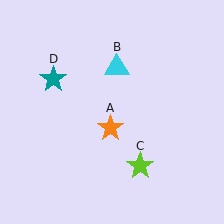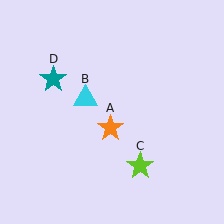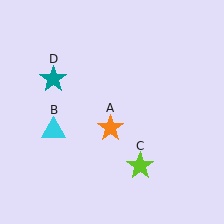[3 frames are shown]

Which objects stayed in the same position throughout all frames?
Orange star (object A) and lime star (object C) and teal star (object D) remained stationary.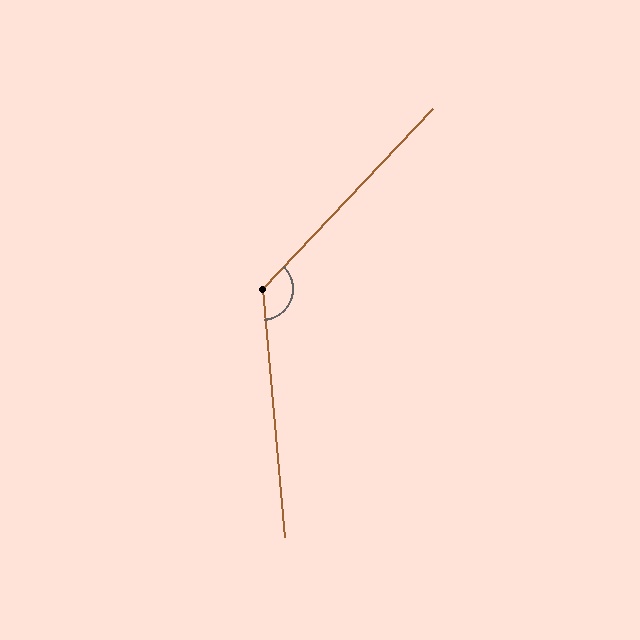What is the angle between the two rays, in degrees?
Approximately 131 degrees.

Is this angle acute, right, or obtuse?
It is obtuse.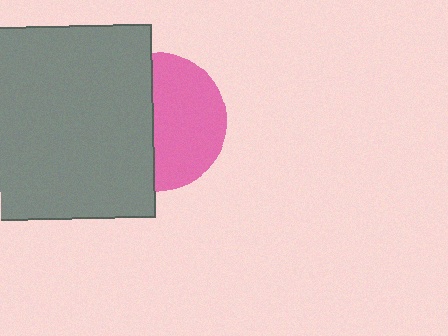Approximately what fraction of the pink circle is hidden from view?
Roughly 47% of the pink circle is hidden behind the gray square.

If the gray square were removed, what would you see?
You would see the complete pink circle.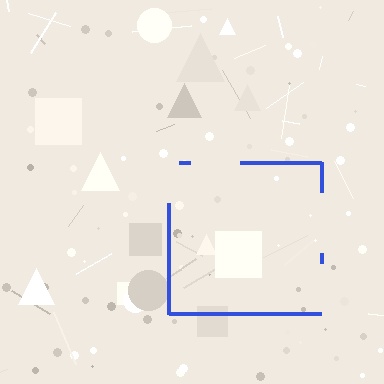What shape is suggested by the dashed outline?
The dashed outline suggests a square.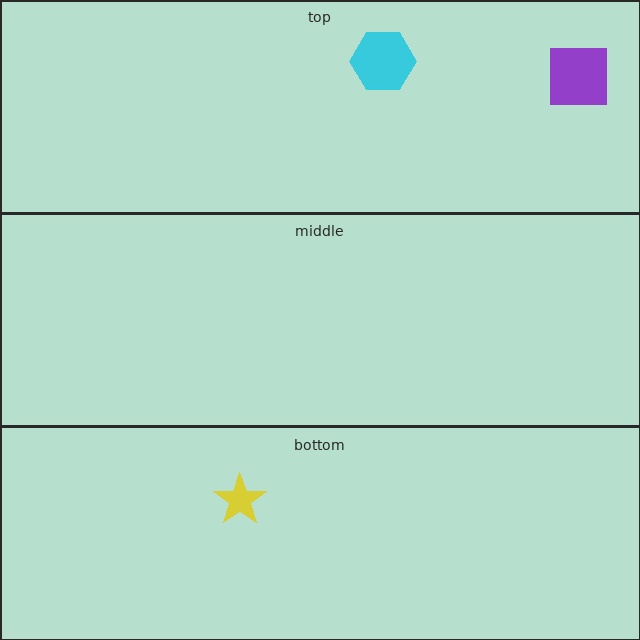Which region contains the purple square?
The top region.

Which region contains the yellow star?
The bottom region.